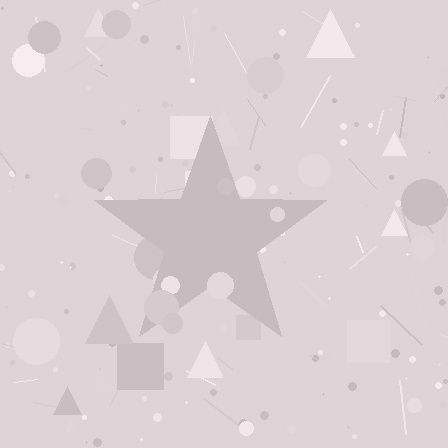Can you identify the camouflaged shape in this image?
The camouflaged shape is a star.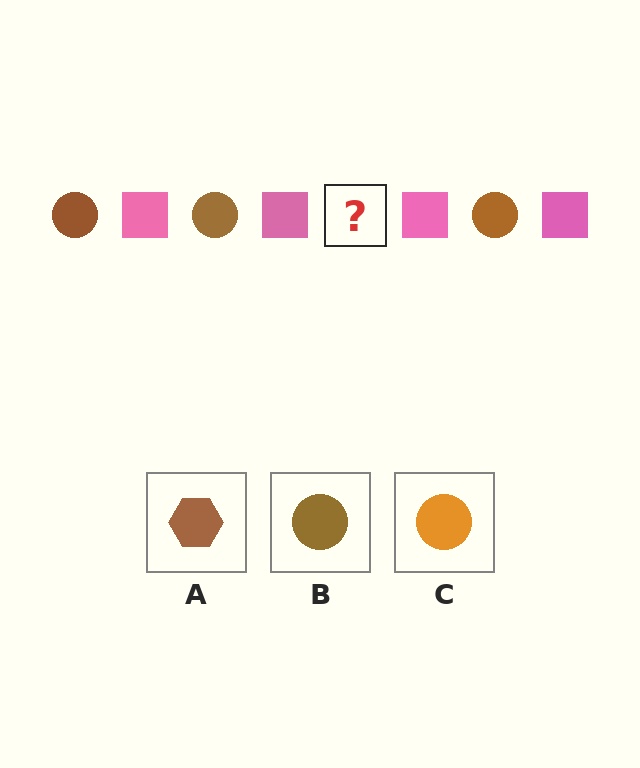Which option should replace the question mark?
Option B.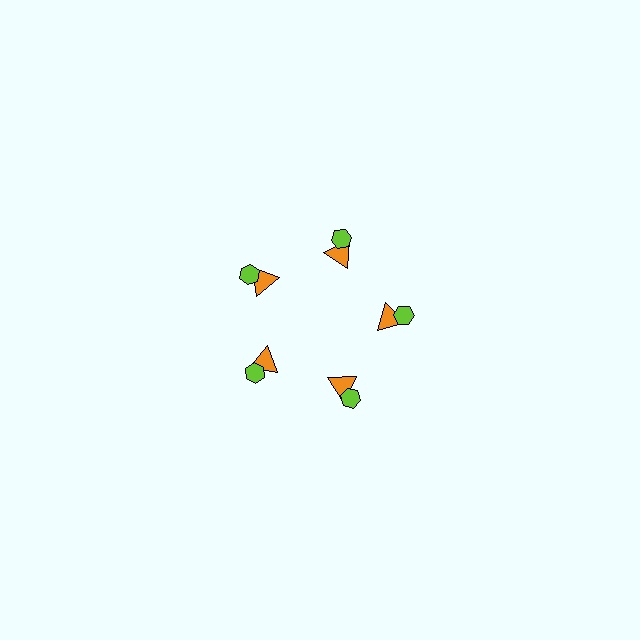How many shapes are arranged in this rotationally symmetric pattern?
There are 10 shapes, arranged in 5 groups of 2.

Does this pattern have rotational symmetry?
Yes, this pattern has 5-fold rotational symmetry. It looks the same after rotating 72 degrees around the center.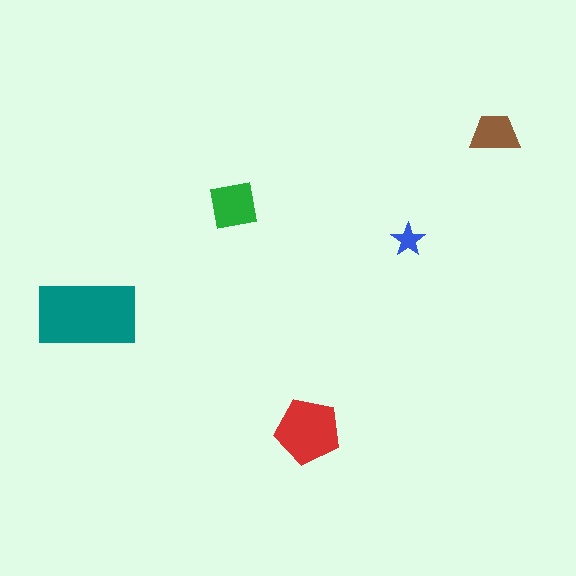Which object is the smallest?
The blue star.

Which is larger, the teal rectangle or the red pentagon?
The teal rectangle.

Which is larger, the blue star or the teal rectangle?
The teal rectangle.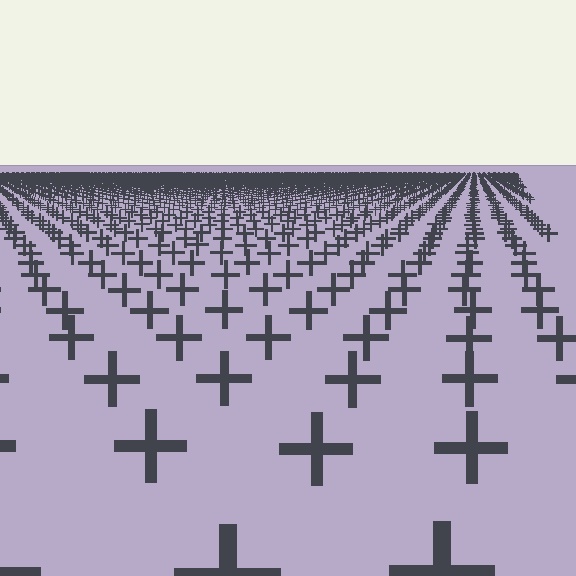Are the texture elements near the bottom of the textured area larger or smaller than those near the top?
Larger. Near the bottom, elements are closer to the viewer and appear at a bigger on-screen size.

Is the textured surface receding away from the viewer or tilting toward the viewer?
The surface is receding away from the viewer. Texture elements get smaller and denser toward the top.